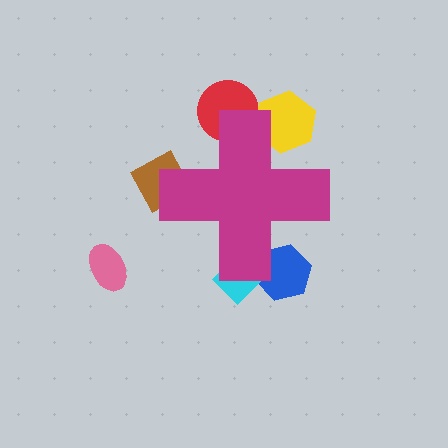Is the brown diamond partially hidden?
Yes, the brown diamond is partially hidden behind the magenta cross.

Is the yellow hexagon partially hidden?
Yes, the yellow hexagon is partially hidden behind the magenta cross.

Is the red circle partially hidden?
Yes, the red circle is partially hidden behind the magenta cross.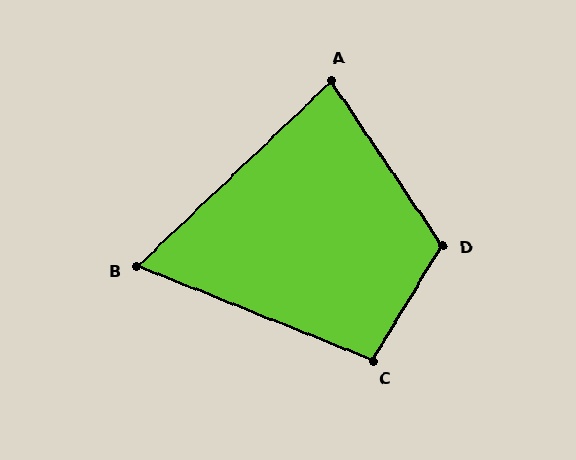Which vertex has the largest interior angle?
D, at approximately 115 degrees.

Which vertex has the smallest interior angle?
B, at approximately 65 degrees.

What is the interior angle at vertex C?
Approximately 100 degrees (obtuse).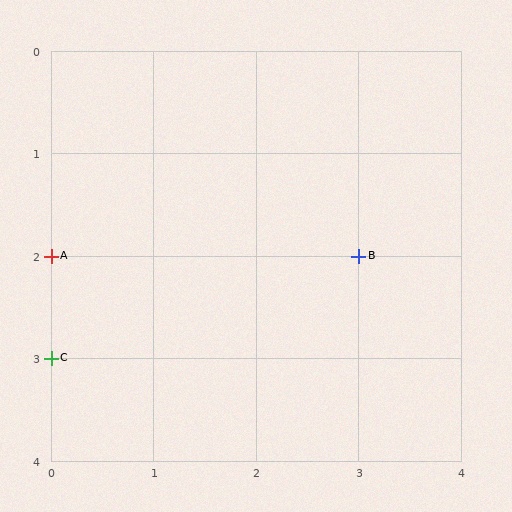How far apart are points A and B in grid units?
Points A and B are 3 columns apart.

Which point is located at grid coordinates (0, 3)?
Point C is at (0, 3).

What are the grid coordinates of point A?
Point A is at grid coordinates (0, 2).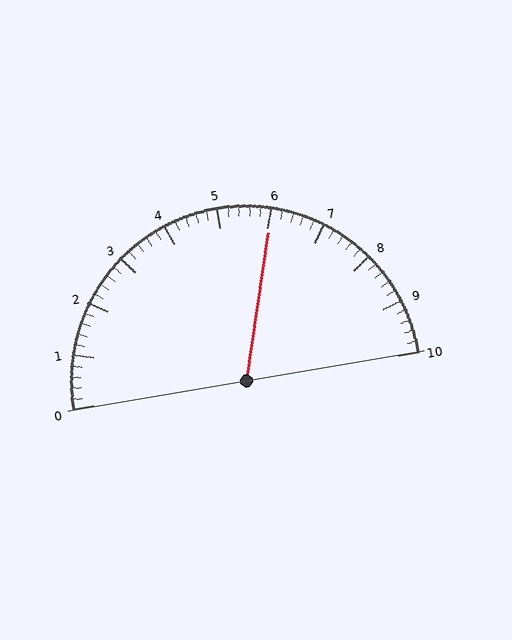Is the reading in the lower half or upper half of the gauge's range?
The reading is in the upper half of the range (0 to 10).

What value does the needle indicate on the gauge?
The needle indicates approximately 6.0.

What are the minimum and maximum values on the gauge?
The gauge ranges from 0 to 10.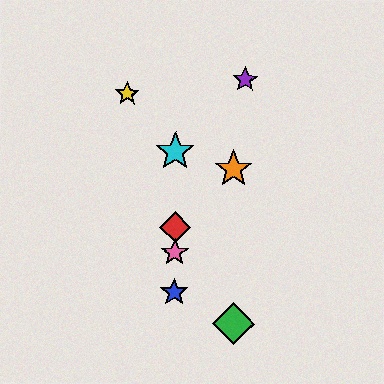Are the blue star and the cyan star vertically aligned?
Yes, both are at x≈174.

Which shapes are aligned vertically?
The red diamond, the blue star, the cyan star, the pink star are aligned vertically.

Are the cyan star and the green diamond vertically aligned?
No, the cyan star is at x≈176 and the green diamond is at x≈233.